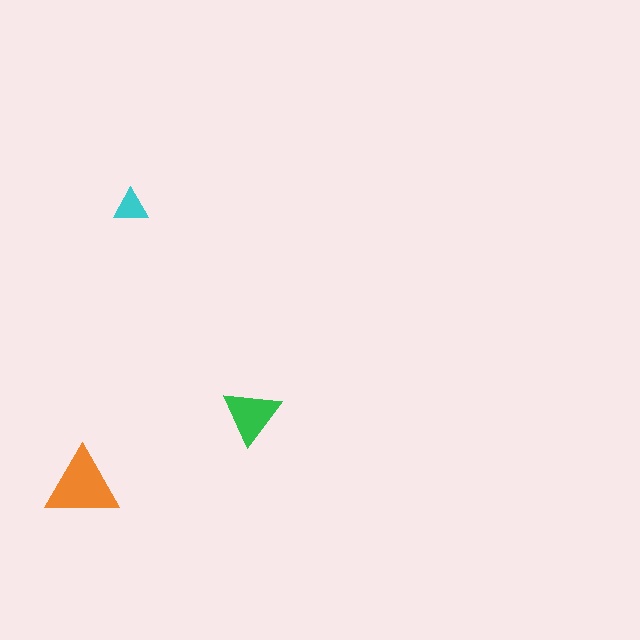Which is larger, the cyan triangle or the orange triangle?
The orange one.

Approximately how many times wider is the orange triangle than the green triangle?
About 1.5 times wider.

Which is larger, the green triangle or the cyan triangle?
The green one.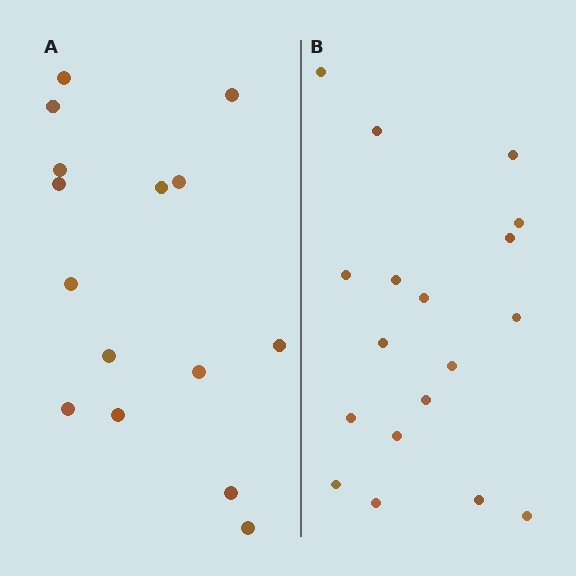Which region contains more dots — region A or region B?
Region B (the right region) has more dots.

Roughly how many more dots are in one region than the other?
Region B has just a few more — roughly 2 or 3 more dots than region A.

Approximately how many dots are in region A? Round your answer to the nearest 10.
About 20 dots. (The exact count is 15, which rounds to 20.)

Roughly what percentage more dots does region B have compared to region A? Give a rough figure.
About 20% more.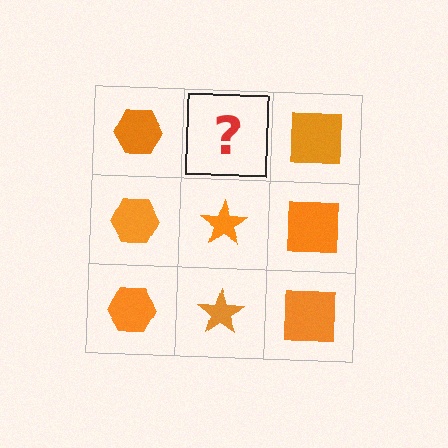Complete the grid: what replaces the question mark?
The question mark should be replaced with an orange star.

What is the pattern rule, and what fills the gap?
The rule is that each column has a consistent shape. The gap should be filled with an orange star.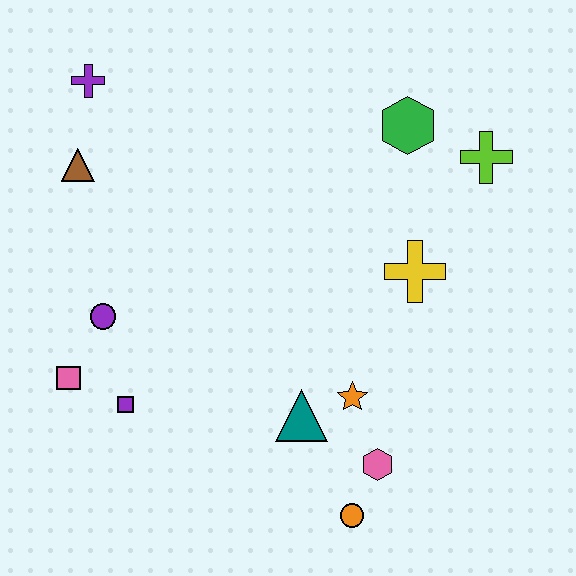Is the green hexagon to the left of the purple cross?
No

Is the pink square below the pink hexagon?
No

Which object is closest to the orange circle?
The pink hexagon is closest to the orange circle.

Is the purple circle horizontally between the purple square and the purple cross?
Yes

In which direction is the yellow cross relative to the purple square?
The yellow cross is to the right of the purple square.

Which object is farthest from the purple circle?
The lime cross is farthest from the purple circle.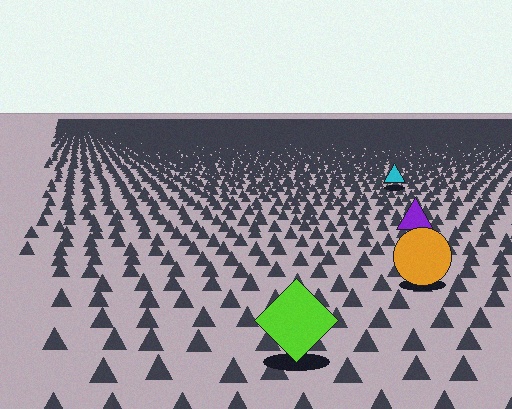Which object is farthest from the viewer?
The cyan triangle is farthest from the viewer. It appears smaller and the ground texture around it is denser.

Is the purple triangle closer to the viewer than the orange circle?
No. The orange circle is closer — you can tell from the texture gradient: the ground texture is coarser near it.